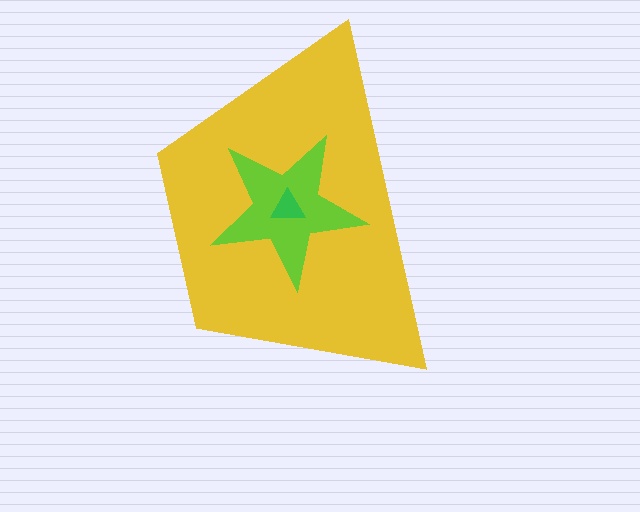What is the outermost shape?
The yellow trapezoid.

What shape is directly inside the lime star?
The green triangle.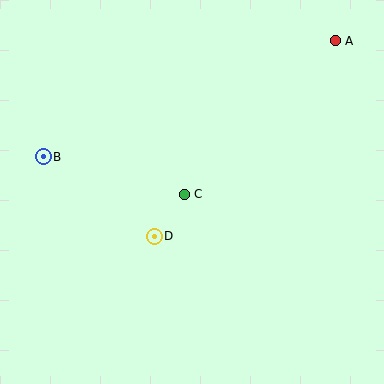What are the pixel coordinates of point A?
Point A is at (335, 41).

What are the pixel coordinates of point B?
Point B is at (43, 157).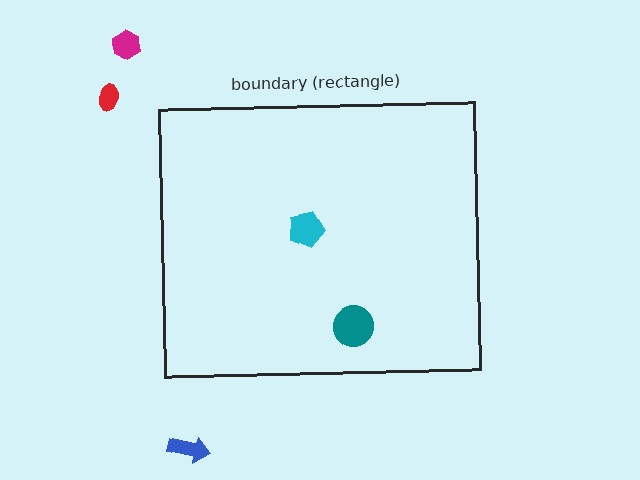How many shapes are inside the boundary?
2 inside, 3 outside.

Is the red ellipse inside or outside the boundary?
Outside.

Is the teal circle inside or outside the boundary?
Inside.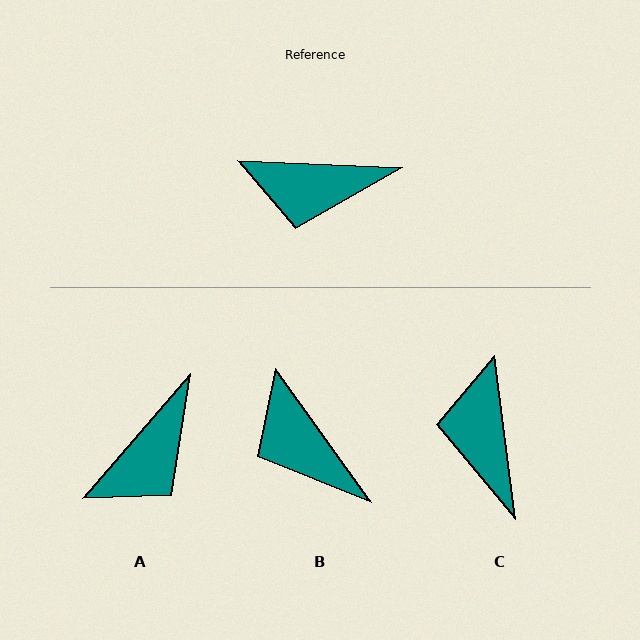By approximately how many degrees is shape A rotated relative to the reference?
Approximately 51 degrees counter-clockwise.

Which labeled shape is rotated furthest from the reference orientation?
C, about 80 degrees away.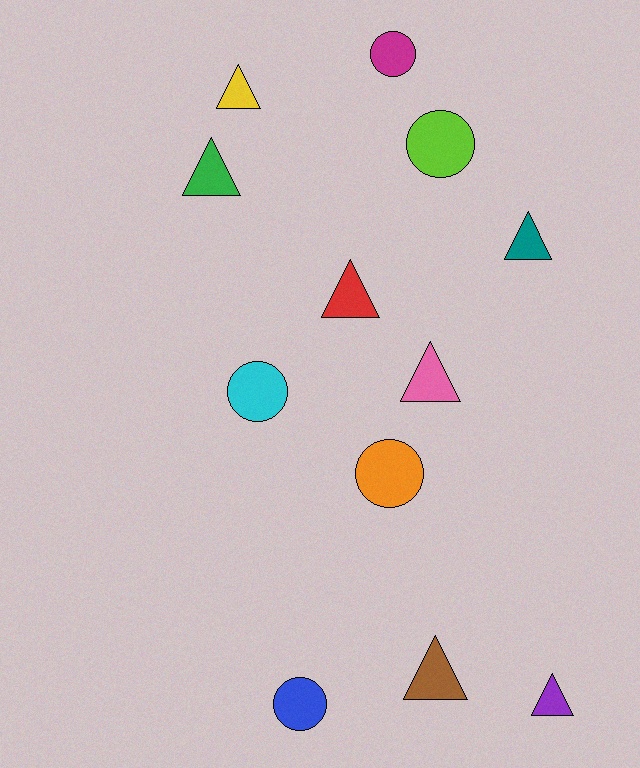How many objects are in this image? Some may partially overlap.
There are 12 objects.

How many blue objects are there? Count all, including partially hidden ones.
There is 1 blue object.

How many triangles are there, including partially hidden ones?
There are 7 triangles.